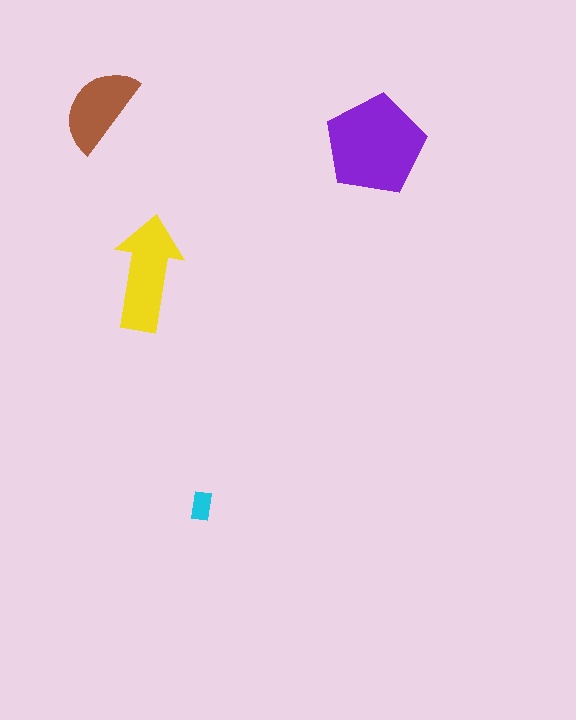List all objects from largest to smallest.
The purple pentagon, the yellow arrow, the brown semicircle, the cyan rectangle.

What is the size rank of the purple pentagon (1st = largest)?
1st.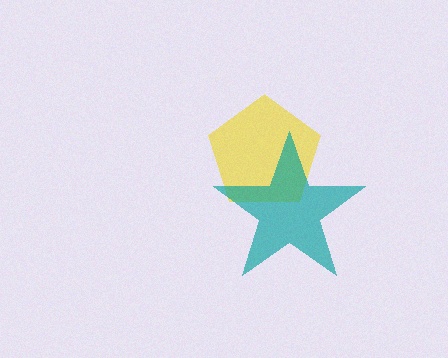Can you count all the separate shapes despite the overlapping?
Yes, there are 2 separate shapes.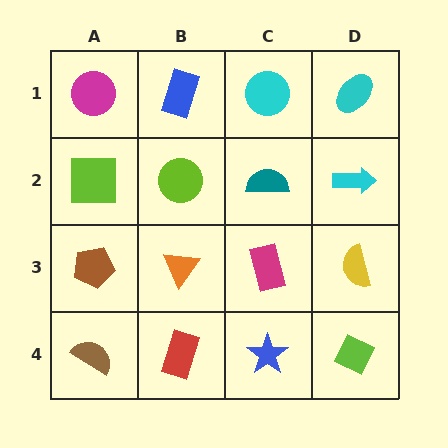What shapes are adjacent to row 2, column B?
A blue rectangle (row 1, column B), an orange triangle (row 3, column B), a lime square (row 2, column A), a teal semicircle (row 2, column C).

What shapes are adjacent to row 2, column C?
A cyan circle (row 1, column C), a magenta rectangle (row 3, column C), a lime circle (row 2, column B), a cyan arrow (row 2, column D).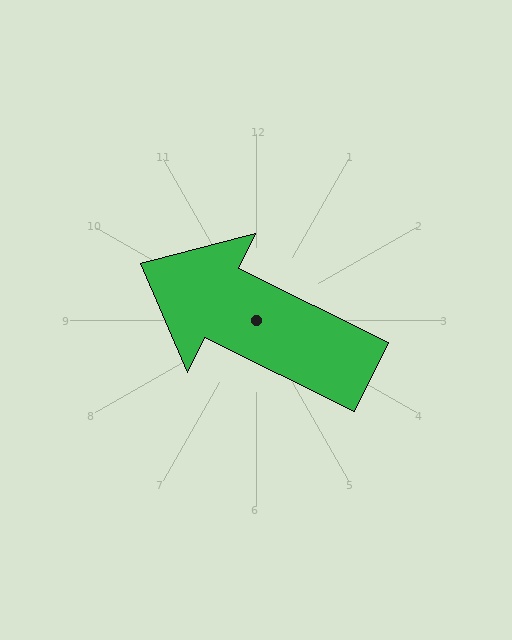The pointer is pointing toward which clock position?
Roughly 10 o'clock.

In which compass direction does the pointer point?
Northwest.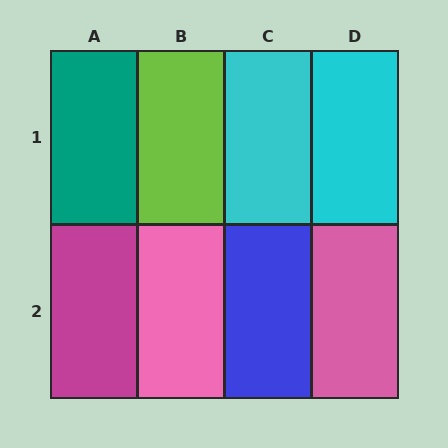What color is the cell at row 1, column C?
Cyan.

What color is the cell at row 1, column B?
Lime.